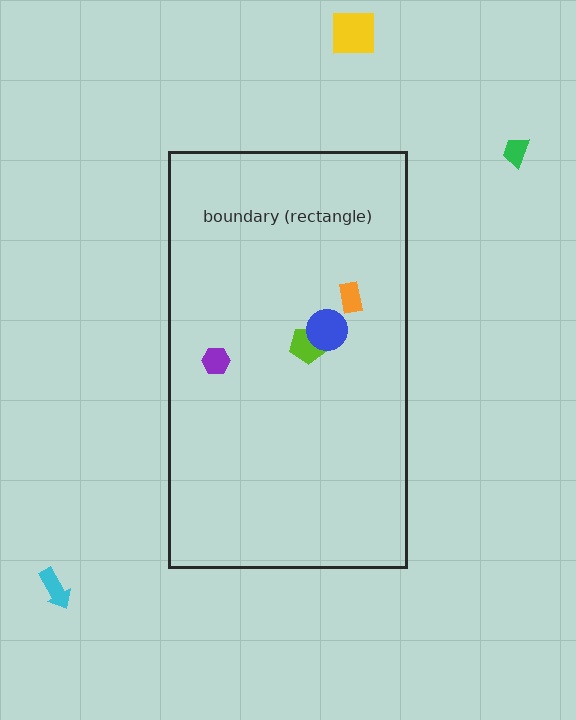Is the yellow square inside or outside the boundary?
Outside.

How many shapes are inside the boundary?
4 inside, 3 outside.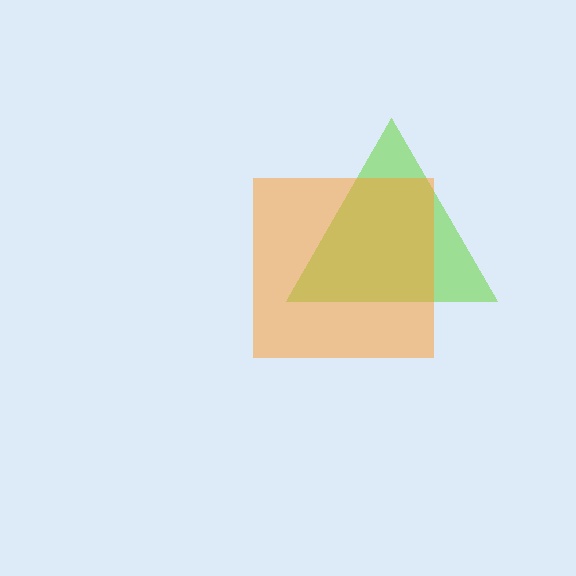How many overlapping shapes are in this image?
There are 2 overlapping shapes in the image.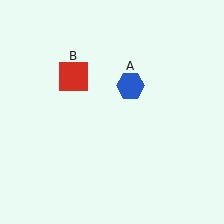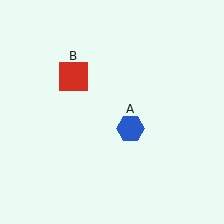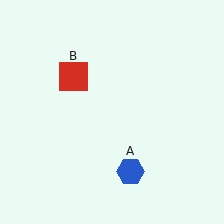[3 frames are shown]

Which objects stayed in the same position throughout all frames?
Red square (object B) remained stationary.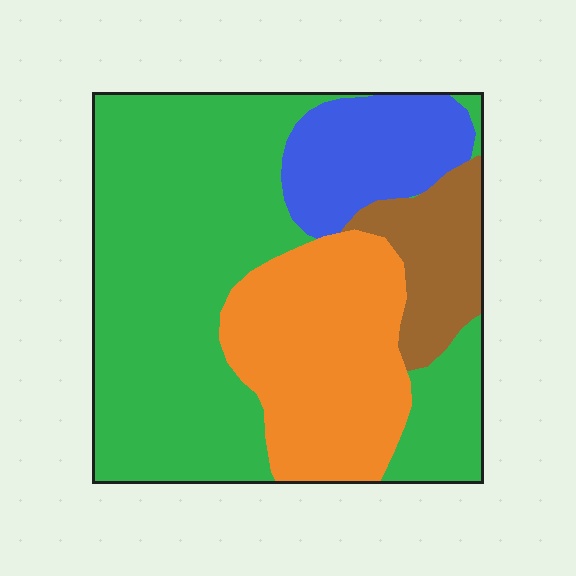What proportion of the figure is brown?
Brown covers about 10% of the figure.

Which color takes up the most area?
Green, at roughly 55%.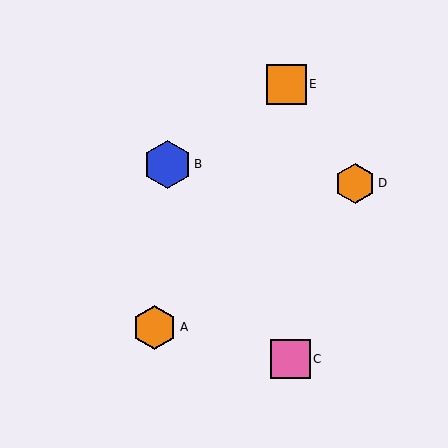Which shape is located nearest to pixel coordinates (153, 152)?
The blue hexagon (labeled B) at (167, 164) is nearest to that location.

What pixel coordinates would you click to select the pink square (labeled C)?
Click at (290, 359) to select the pink square C.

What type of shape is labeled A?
Shape A is an orange hexagon.